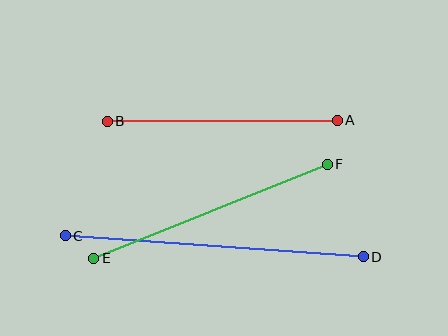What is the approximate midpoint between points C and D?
The midpoint is at approximately (214, 246) pixels.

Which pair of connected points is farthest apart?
Points C and D are farthest apart.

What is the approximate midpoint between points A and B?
The midpoint is at approximately (222, 121) pixels.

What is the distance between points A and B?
The distance is approximately 230 pixels.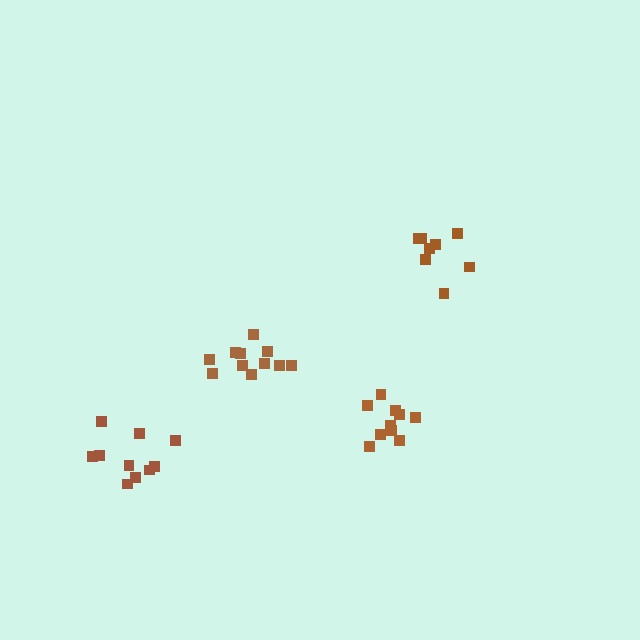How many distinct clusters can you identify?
There are 4 distinct clusters.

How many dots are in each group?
Group 1: 10 dots, Group 2: 11 dots, Group 3: 11 dots, Group 4: 8 dots (40 total).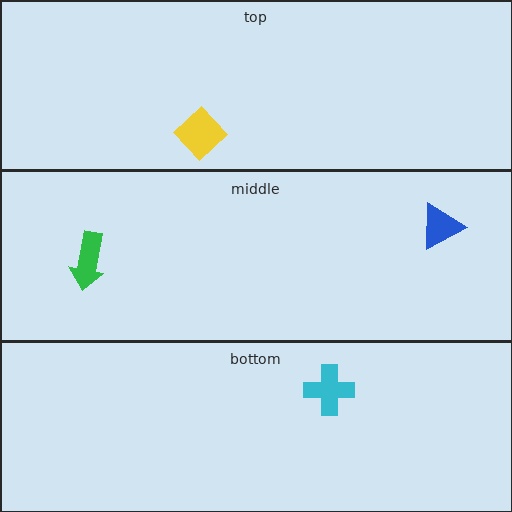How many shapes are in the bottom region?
1.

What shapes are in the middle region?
The green arrow, the blue triangle.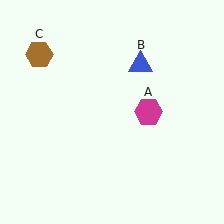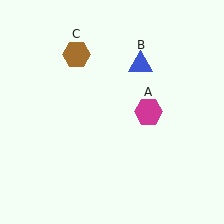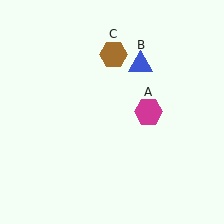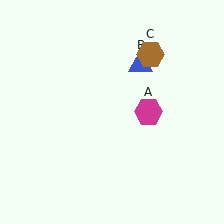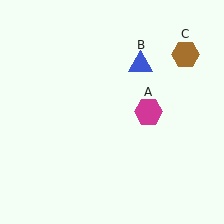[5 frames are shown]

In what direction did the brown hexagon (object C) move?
The brown hexagon (object C) moved right.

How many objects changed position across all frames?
1 object changed position: brown hexagon (object C).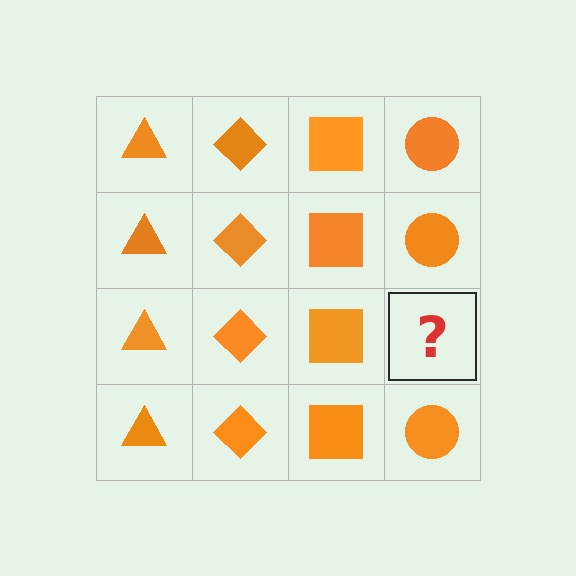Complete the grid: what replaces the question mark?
The question mark should be replaced with an orange circle.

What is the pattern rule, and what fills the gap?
The rule is that each column has a consistent shape. The gap should be filled with an orange circle.